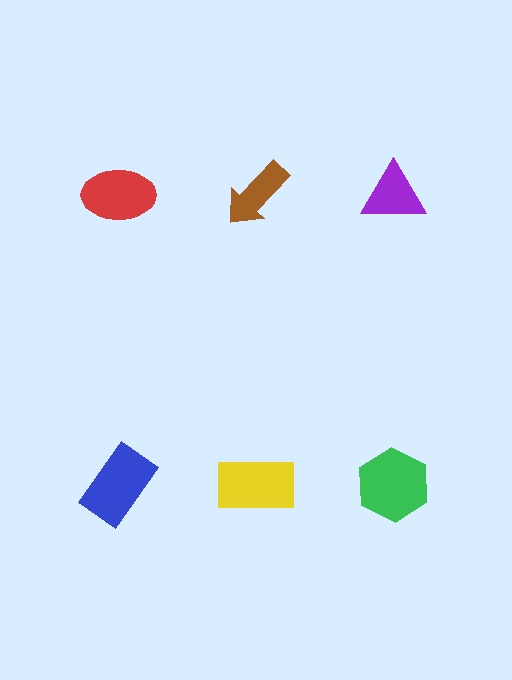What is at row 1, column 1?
A red ellipse.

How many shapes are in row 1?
3 shapes.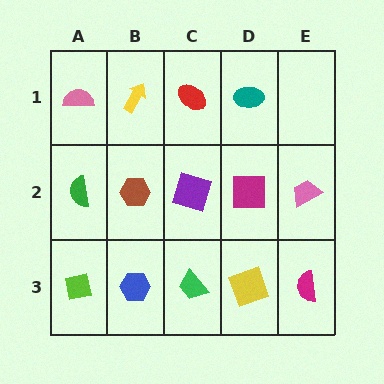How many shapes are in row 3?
5 shapes.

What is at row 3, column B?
A blue hexagon.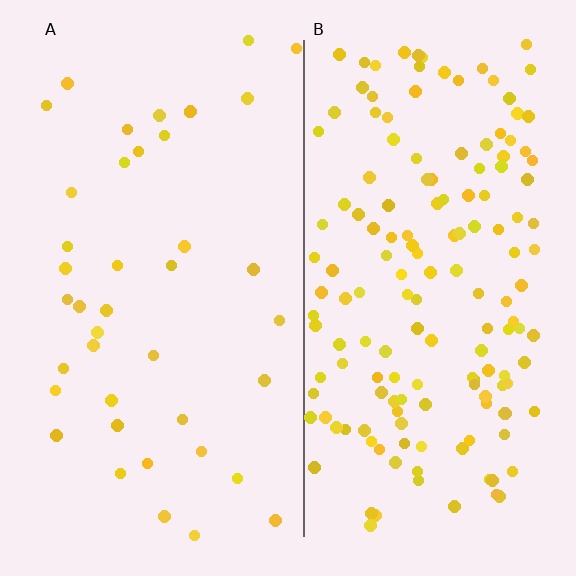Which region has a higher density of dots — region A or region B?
B (the right).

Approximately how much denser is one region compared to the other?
Approximately 3.9× — region B over region A.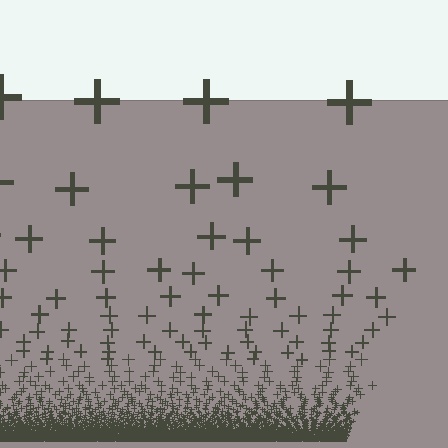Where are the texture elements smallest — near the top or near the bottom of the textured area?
Near the bottom.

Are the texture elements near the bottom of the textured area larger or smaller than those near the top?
Smaller. The gradient is inverted — elements near the bottom are smaller and denser.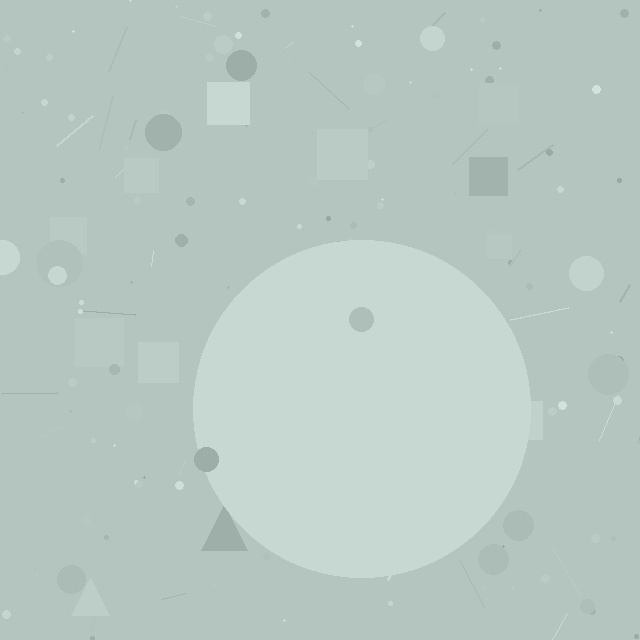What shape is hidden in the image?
A circle is hidden in the image.